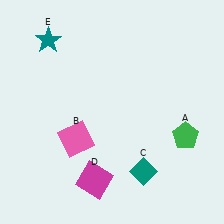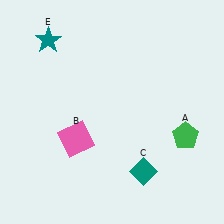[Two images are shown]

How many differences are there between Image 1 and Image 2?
There is 1 difference between the two images.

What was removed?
The magenta square (D) was removed in Image 2.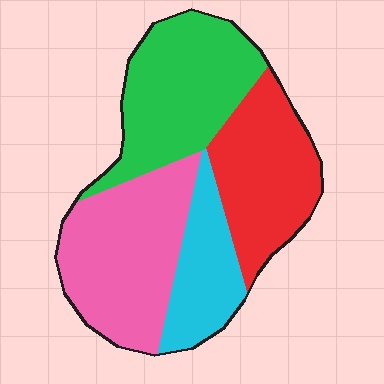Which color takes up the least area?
Cyan, at roughly 15%.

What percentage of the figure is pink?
Pink covers around 30% of the figure.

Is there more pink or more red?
Pink.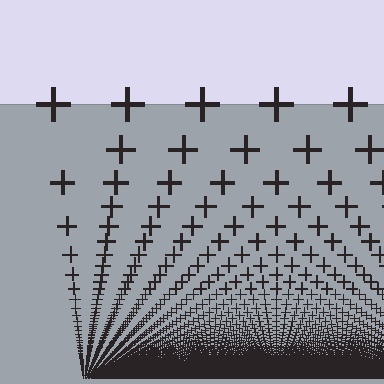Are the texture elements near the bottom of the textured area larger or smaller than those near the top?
Smaller. The gradient is inverted — elements near the bottom are smaller and denser.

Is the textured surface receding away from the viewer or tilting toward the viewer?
The surface appears to tilt toward the viewer. Texture elements get larger and sparser toward the top.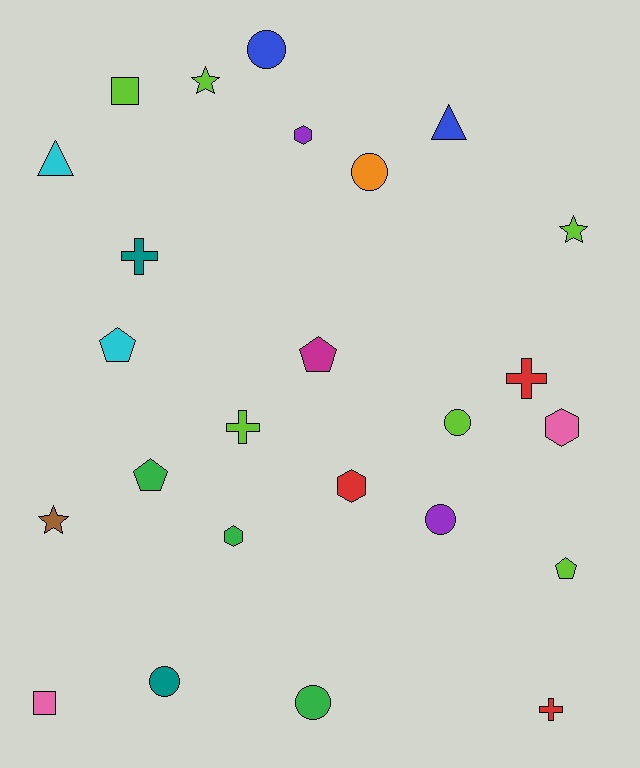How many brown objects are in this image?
There is 1 brown object.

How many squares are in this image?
There are 2 squares.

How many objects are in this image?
There are 25 objects.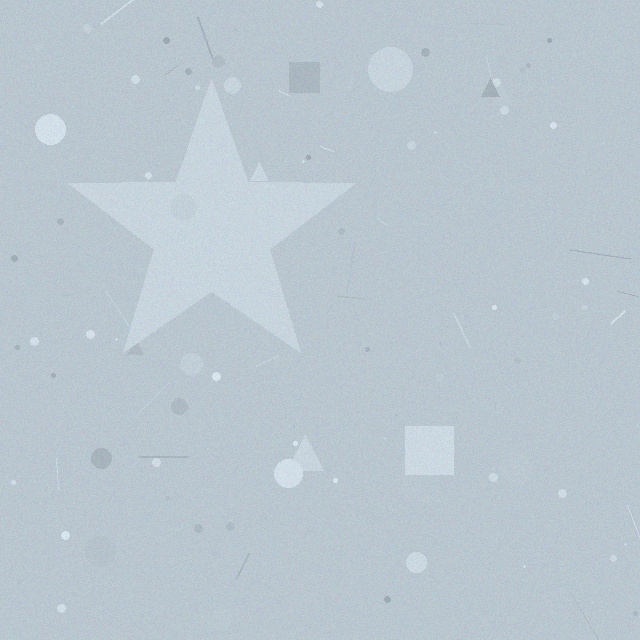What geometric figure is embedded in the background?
A star is embedded in the background.